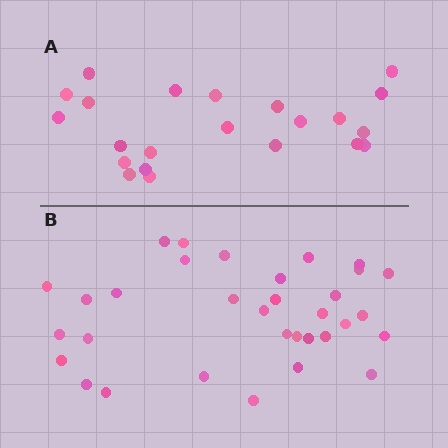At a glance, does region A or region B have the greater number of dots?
Region B (the bottom region) has more dots.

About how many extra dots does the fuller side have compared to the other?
Region B has roughly 12 or so more dots than region A.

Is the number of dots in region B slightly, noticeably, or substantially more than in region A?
Region B has substantially more. The ratio is roughly 1.5 to 1.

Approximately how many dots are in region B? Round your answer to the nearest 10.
About 30 dots. (The exact count is 33, which rounds to 30.)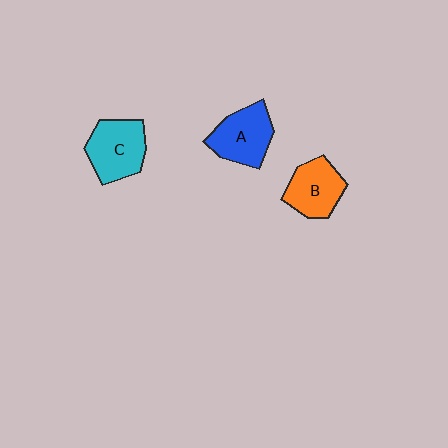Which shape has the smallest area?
Shape B (orange).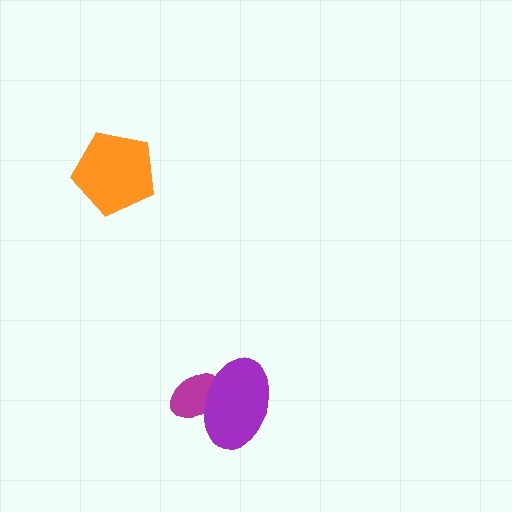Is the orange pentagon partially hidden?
No, no other shape covers it.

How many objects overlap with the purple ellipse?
1 object overlaps with the purple ellipse.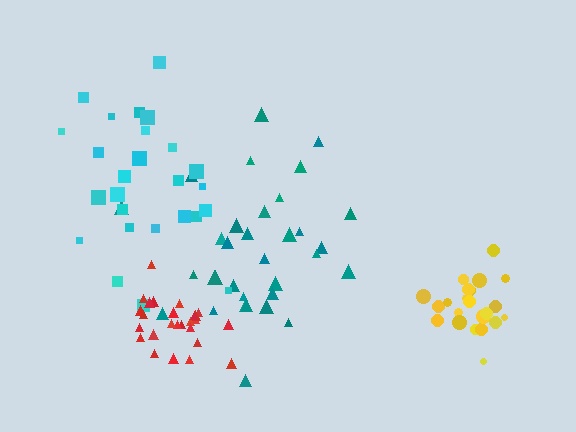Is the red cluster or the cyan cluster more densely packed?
Red.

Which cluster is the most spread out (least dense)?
Cyan.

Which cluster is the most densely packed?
Yellow.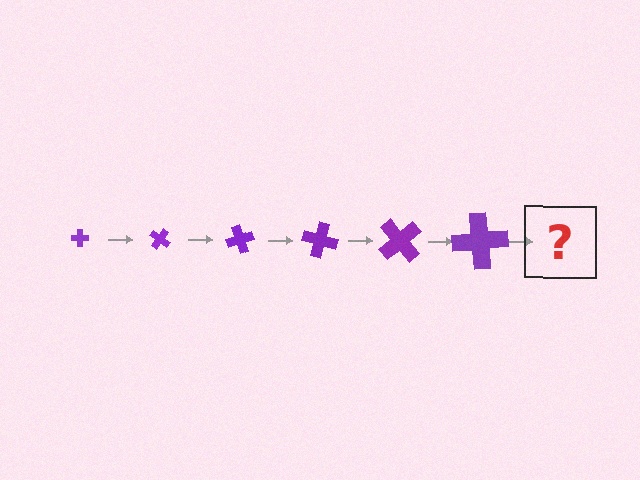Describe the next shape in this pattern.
It should be a cross, larger than the previous one and rotated 210 degrees from the start.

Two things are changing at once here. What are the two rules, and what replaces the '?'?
The two rules are that the cross grows larger each step and it rotates 35 degrees each step. The '?' should be a cross, larger than the previous one and rotated 210 degrees from the start.